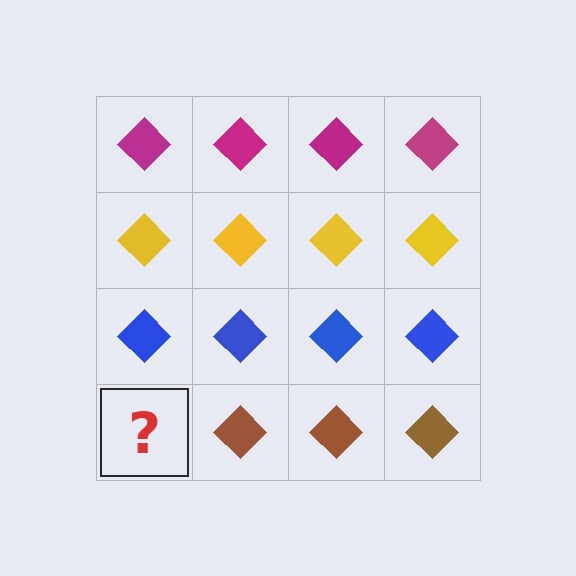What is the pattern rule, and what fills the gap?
The rule is that each row has a consistent color. The gap should be filled with a brown diamond.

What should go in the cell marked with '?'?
The missing cell should contain a brown diamond.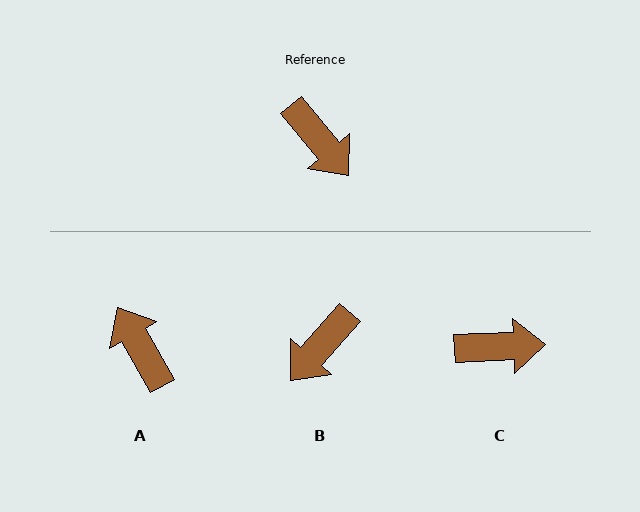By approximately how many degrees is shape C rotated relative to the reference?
Approximately 53 degrees counter-clockwise.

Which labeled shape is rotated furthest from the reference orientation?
A, about 171 degrees away.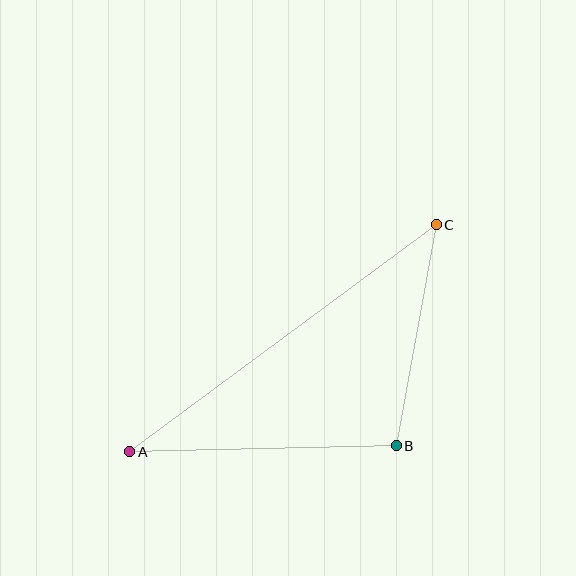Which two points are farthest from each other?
Points A and C are farthest from each other.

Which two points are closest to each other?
Points B and C are closest to each other.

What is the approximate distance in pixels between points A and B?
The distance between A and B is approximately 267 pixels.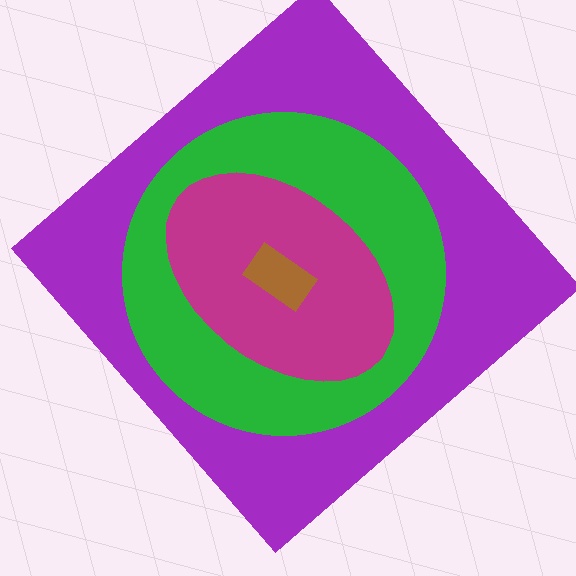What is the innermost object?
The brown rectangle.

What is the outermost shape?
The purple diamond.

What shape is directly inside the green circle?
The magenta ellipse.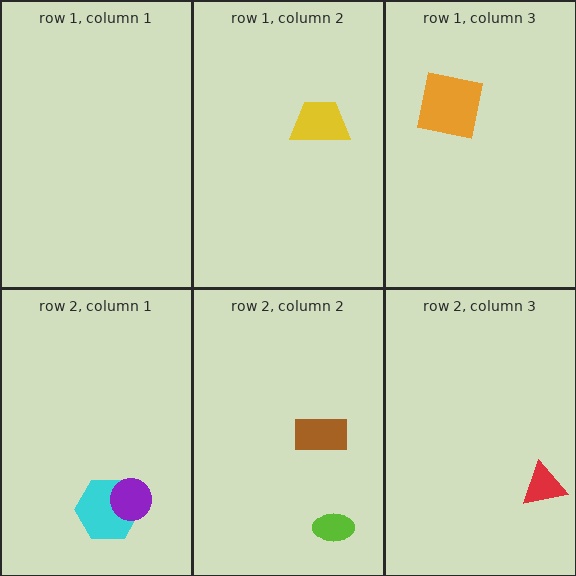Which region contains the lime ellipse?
The row 2, column 2 region.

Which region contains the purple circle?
The row 2, column 1 region.